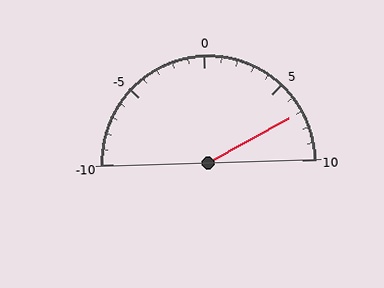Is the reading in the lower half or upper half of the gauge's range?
The reading is in the upper half of the range (-10 to 10).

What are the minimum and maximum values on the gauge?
The gauge ranges from -10 to 10.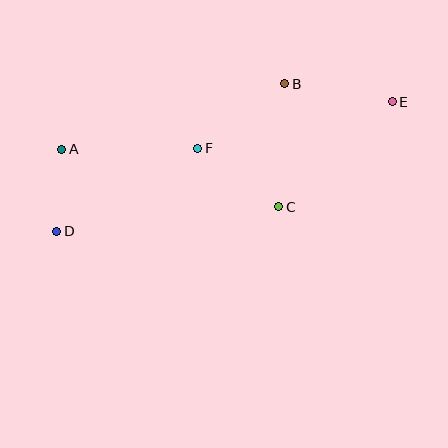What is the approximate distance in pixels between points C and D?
The distance between C and D is approximately 223 pixels.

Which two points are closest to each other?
Points A and D are closest to each other.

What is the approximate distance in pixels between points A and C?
The distance between A and C is approximately 224 pixels.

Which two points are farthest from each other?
Points D and E are farthest from each other.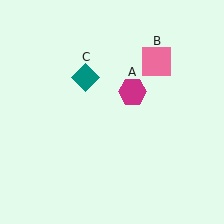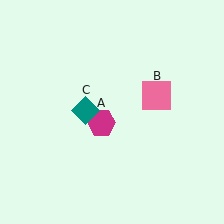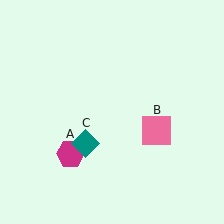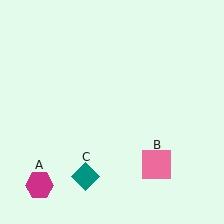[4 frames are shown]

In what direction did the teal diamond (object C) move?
The teal diamond (object C) moved down.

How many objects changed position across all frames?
3 objects changed position: magenta hexagon (object A), pink square (object B), teal diamond (object C).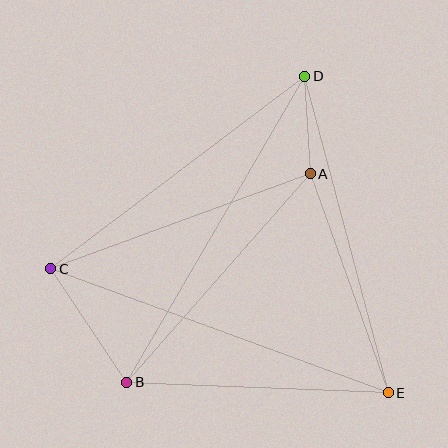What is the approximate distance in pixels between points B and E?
The distance between B and E is approximately 262 pixels.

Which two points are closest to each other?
Points A and D are closest to each other.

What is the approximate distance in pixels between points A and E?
The distance between A and E is approximately 233 pixels.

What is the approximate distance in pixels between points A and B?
The distance between A and B is approximately 278 pixels.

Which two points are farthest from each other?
Points C and E are farthest from each other.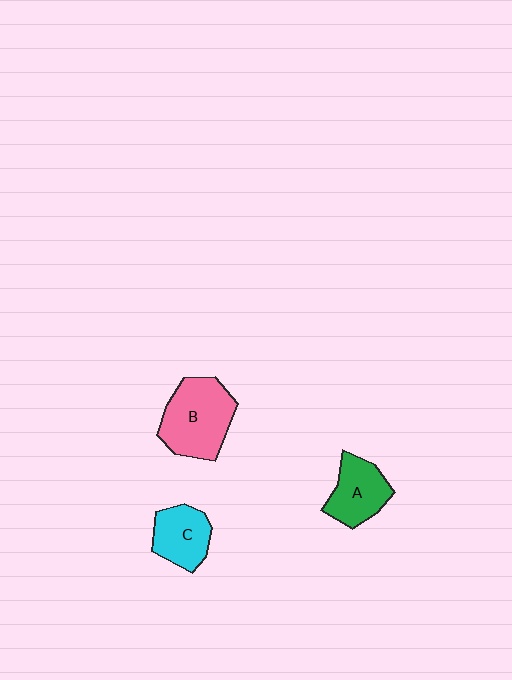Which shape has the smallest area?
Shape C (cyan).